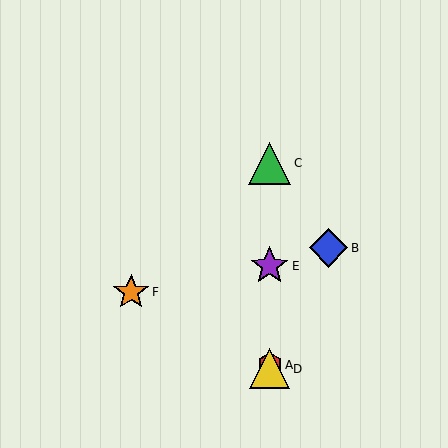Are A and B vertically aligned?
No, A is at x≈270 and B is at x≈329.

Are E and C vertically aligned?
Yes, both are at x≈270.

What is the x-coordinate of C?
Object C is at x≈270.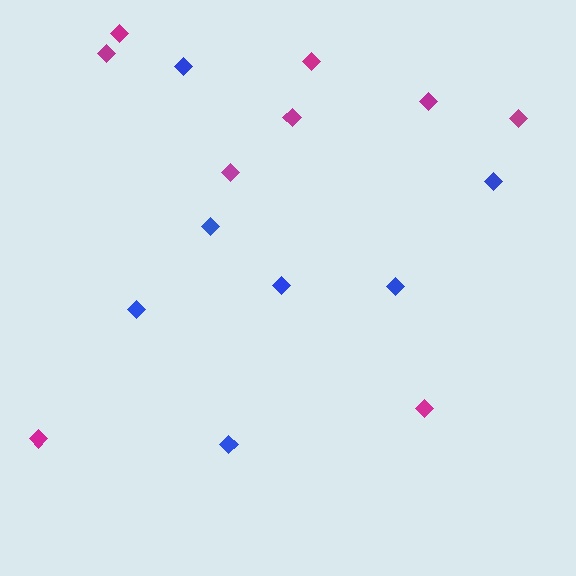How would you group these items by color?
There are 2 groups: one group of magenta diamonds (9) and one group of blue diamonds (7).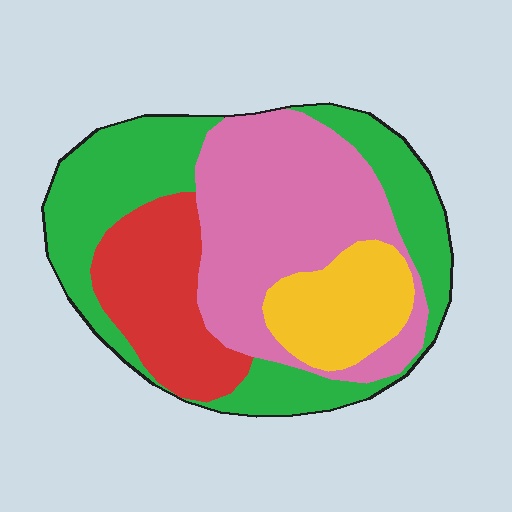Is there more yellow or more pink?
Pink.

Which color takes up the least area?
Yellow, at roughly 15%.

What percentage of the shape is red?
Red covers about 20% of the shape.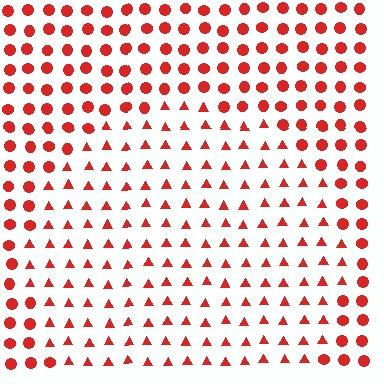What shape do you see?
I see a circle.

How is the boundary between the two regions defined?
The boundary is defined by a change in element shape: triangles inside vs. circles outside. All elements share the same color and spacing.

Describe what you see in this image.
The image is filled with small red elements arranged in a uniform grid. A circle-shaped region contains triangles, while the surrounding area contains circles. The boundary is defined purely by the change in element shape.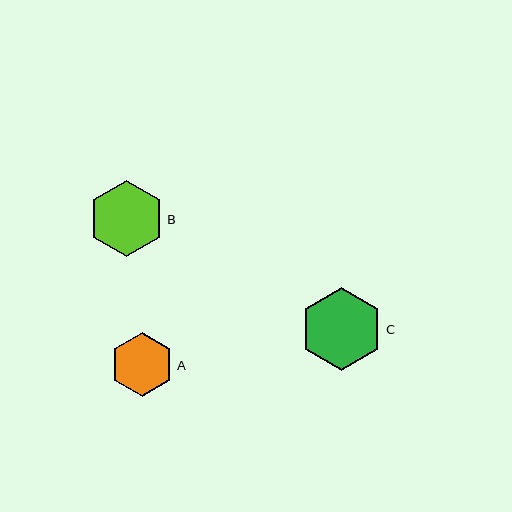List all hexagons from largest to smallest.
From largest to smallest: C, B, A.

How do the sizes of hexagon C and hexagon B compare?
Hexagon C and hexagon B are approximately the same size.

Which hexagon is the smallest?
Hexagon A is the smallest with a size of approximately 63 pixels.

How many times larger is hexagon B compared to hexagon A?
Hexagon B is approximately 1.2 times the size of hexagon A.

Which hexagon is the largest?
Hexagon C is the largest with a size of approximately 83 pixels.